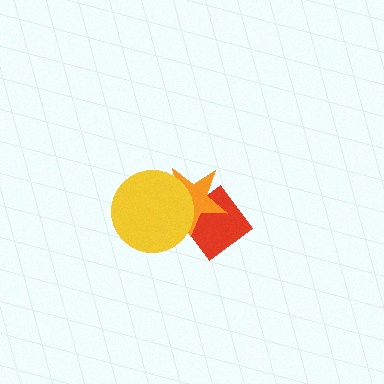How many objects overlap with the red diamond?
2 objects overlap with the red diamond.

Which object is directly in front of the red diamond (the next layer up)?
The orange star is directly in front of the red diamond.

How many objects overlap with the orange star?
2 objects overlap with the orange star.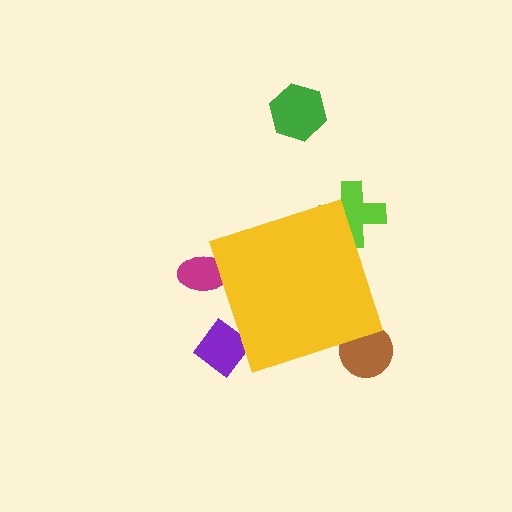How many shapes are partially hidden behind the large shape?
4 shapes are partially hidden.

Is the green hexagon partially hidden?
No, the green hexagon is fully visible.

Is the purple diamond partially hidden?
Yes, the purple diamond is partially hidden behind the yellow diamond.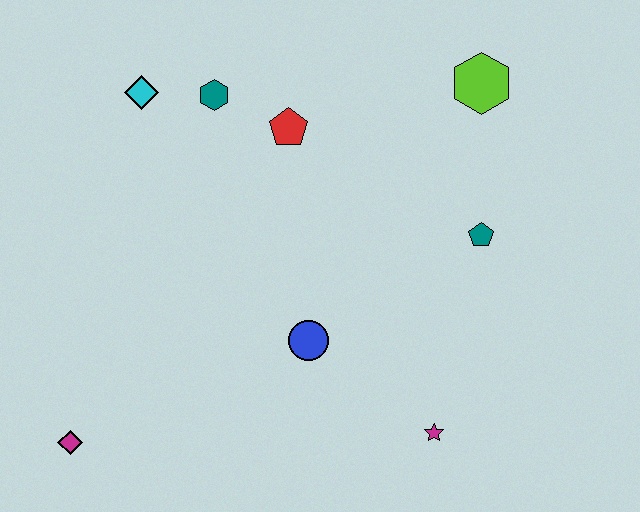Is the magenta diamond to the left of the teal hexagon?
Yes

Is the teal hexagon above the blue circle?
Yes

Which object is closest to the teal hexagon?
The cyan diamond is closest to the teal hexagon.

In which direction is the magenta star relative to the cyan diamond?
The magenta star is below the cyan diamond.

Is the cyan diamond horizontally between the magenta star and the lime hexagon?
No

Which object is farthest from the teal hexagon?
The magenta star is farthest from the teal hexagon.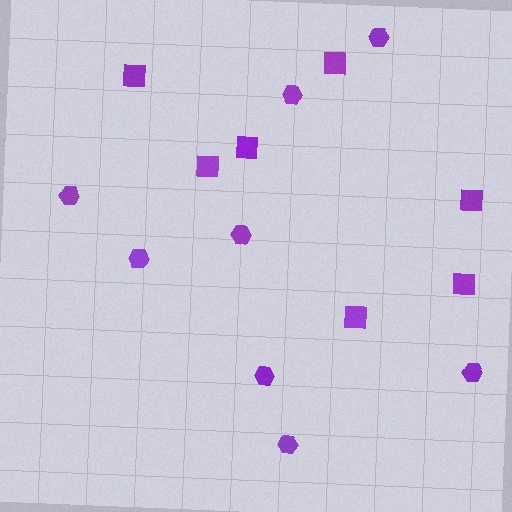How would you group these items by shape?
There are 2 groups: one group of hexagons (8) and one group of squares (7).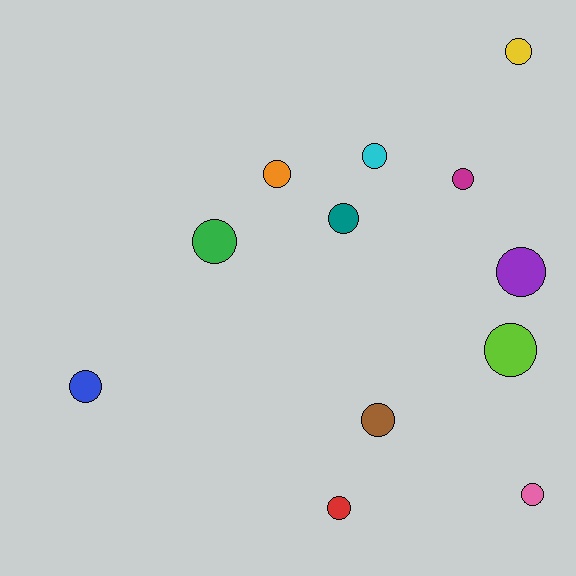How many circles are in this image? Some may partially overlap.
There are 12 circles.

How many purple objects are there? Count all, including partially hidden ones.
There is 1 purple object.